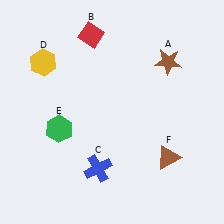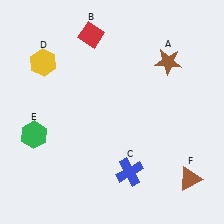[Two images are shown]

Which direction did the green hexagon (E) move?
The green hexagon (E) moved left.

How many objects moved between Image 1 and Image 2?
3 objects moved between the two images.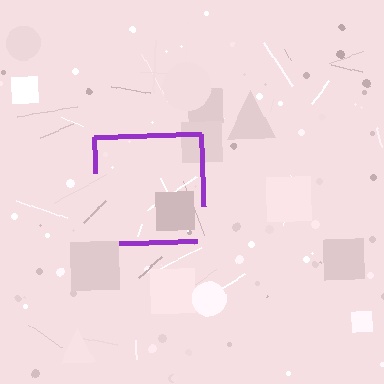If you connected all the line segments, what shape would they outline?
They would outline a square.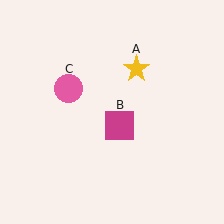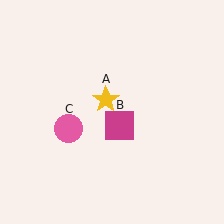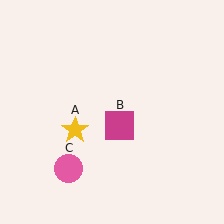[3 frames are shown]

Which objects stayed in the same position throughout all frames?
Magenta square (object B) remained stationary.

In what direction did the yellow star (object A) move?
The yellow star (object A) moved down and to the left.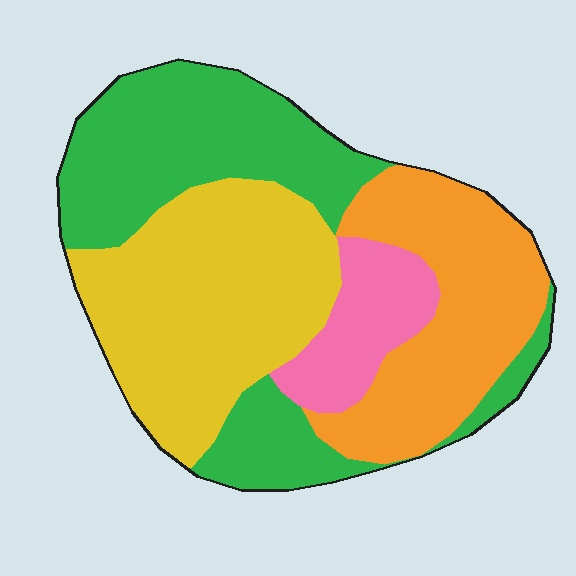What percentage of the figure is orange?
Orange covers about 25% of the figure.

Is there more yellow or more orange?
Yellow.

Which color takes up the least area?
Pink, at roughly 10%.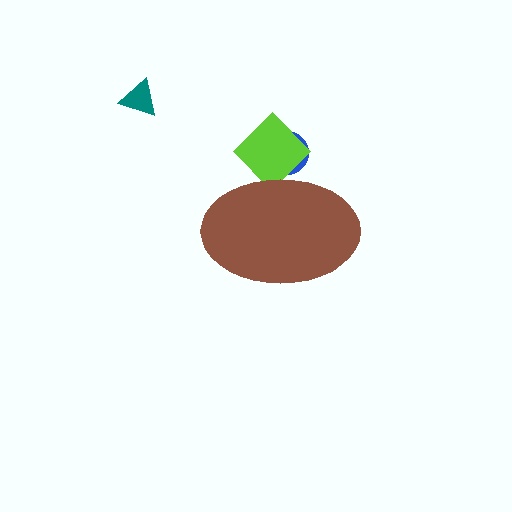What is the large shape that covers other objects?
A brown ellipse.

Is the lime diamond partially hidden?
Yes, the lime diamond is partially hidden behind the brown ellipse.